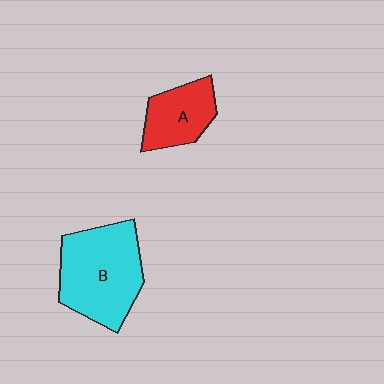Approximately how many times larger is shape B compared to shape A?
Approximately 1.8 times.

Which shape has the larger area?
Shape B (cyan).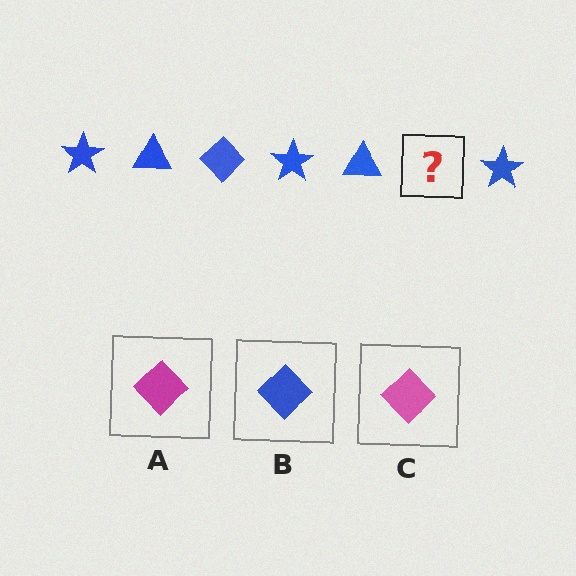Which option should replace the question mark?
Option B.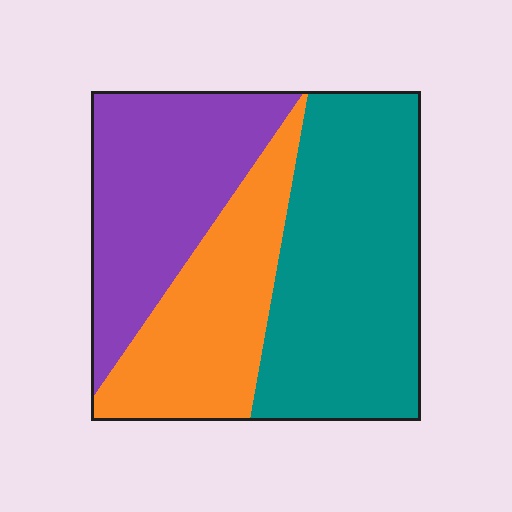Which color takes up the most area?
Teal, at roughly 45%.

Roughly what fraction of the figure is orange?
Orange takes up about one quarter (1/4) of the figure.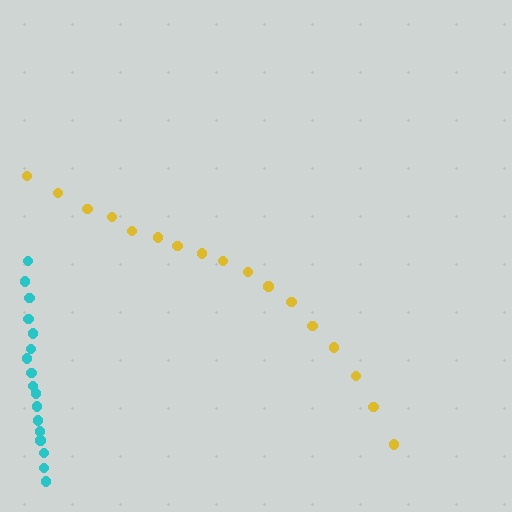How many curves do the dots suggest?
There are 2 distinct paths.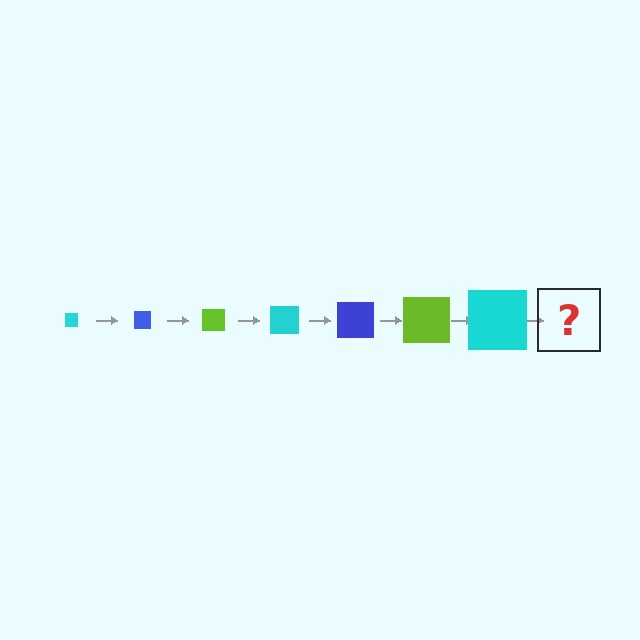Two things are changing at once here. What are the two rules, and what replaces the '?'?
The two rules are that the square grows larger each step and the color cycles through cyan, blue, and lime. The '?' should be a blue square, larger than the previous one.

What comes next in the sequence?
The next element should be a blue square, larger than the previous one.